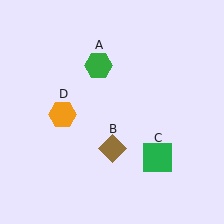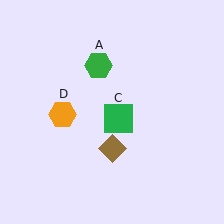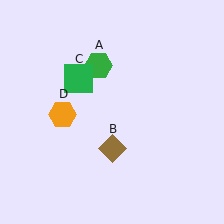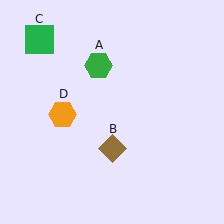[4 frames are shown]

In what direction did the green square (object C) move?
The green square (object C) moved up and to the left.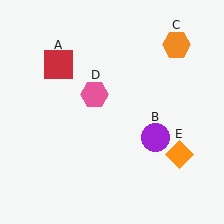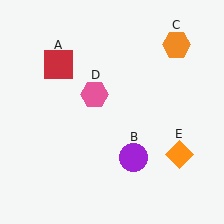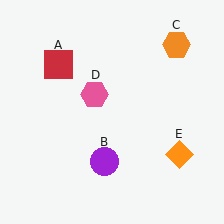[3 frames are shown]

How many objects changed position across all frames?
1 object changed position: purple circle (object B).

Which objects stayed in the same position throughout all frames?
Red square (object A) and orange hexagon (object C) and pink hexagon (object D) and orange diamond (object E) remained stationary.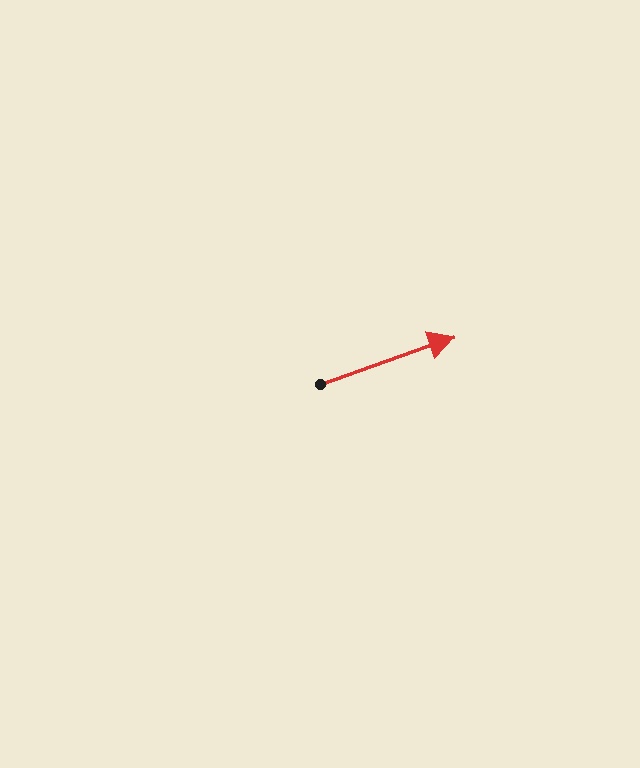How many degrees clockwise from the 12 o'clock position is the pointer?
Approximately 71 degrees.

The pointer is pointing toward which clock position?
Roughly 2 o'clock.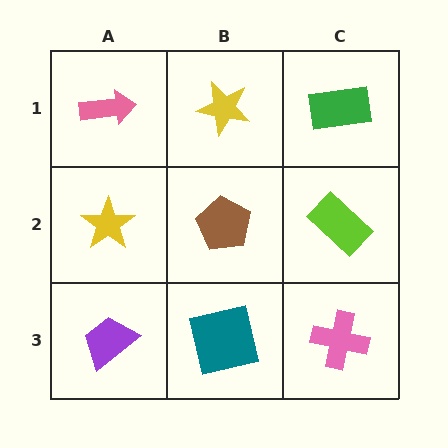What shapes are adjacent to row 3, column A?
A yellow star (row 2, column A), a teal square (row 3, column B).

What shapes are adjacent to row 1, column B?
A brown pentagon (row 2, column B), a pink arrow (row 1, column A), a green rectangle (row 1, column C).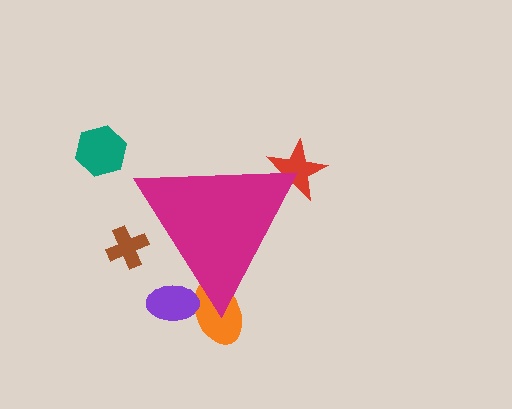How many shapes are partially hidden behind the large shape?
4 shapes are partially hidden.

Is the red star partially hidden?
Yes, the red star is partially hidden behind the magenta triangle.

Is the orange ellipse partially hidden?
Yes, the orange ellipse is partially hidden behind the magenta triangle.